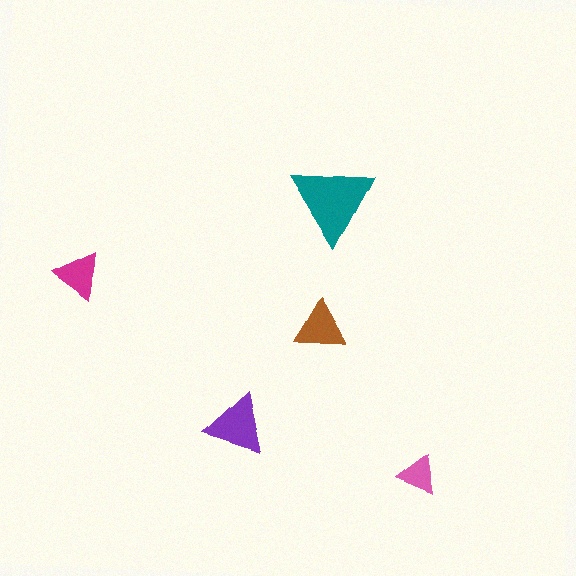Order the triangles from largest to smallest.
the teal one, the purple one, the brown one, the magenta one, the pink one.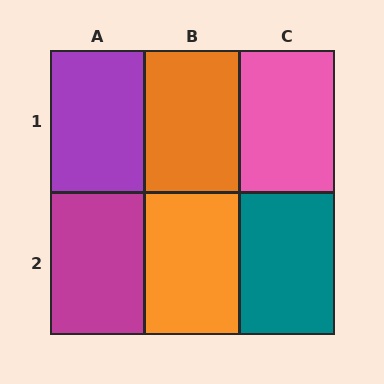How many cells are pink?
1 cell is pink.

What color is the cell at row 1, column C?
Pink.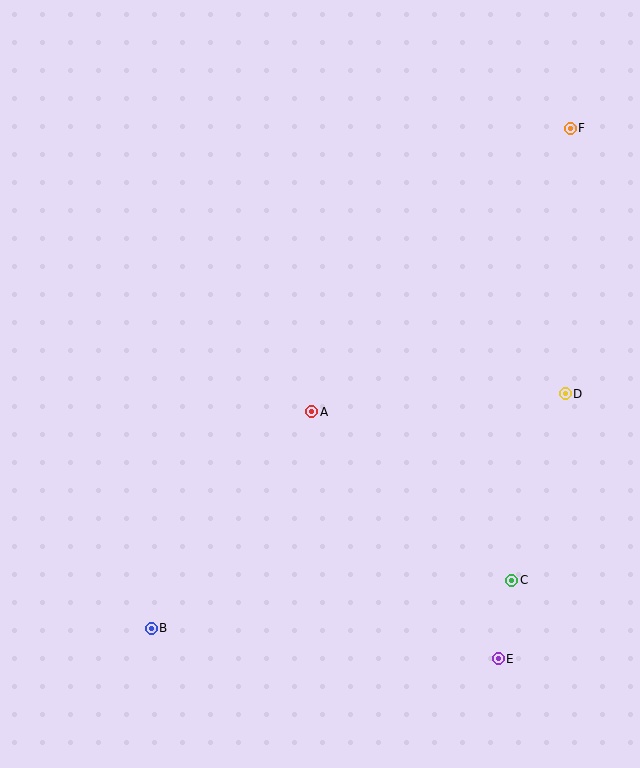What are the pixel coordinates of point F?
Point F is at (570, 128).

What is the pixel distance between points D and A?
The distance between D and A is 254 pixels.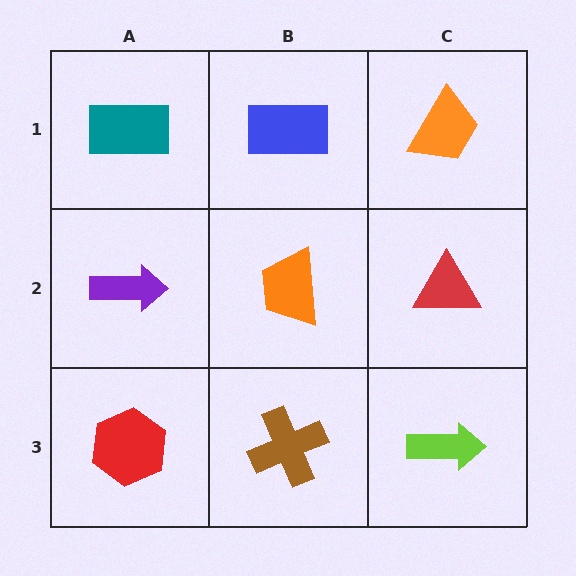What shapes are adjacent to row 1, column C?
A red triangle (row 2, column C), a blue rectangle (row 1, column B).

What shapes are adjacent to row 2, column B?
A blue rectangle (row 1, column B), a brown cross (row 3, column B), a purple arrow (row 2, column A), a red triangle (row 2, column C).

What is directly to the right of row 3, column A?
A brown cross.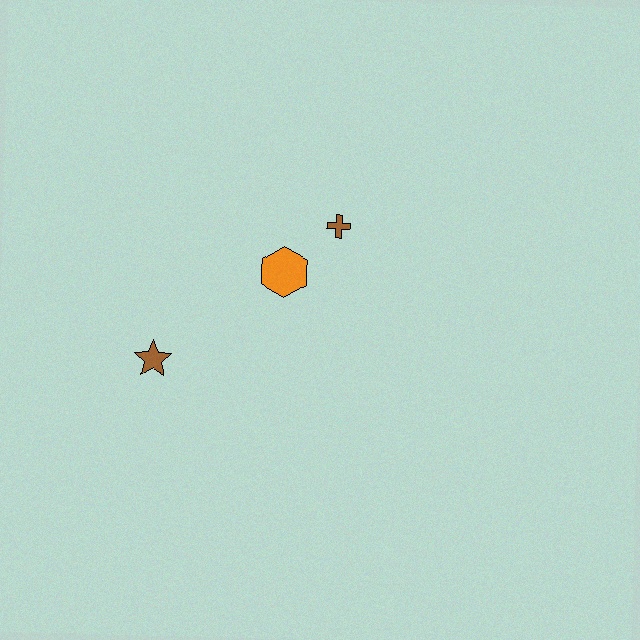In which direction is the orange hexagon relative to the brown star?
The orange hexagon is to the right of the brown star.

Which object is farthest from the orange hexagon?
The brown star is farthest from the orange hexagon.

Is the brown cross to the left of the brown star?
No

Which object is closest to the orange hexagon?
The brown cross is closest to the orange hexagon.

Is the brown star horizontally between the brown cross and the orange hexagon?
No